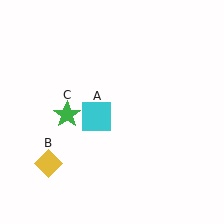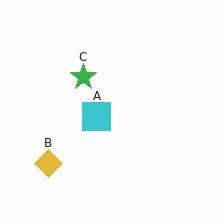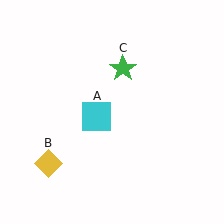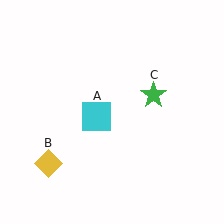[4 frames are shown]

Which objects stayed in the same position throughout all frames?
Cyan square (object A) and yellow diamond (object B) remained stationary.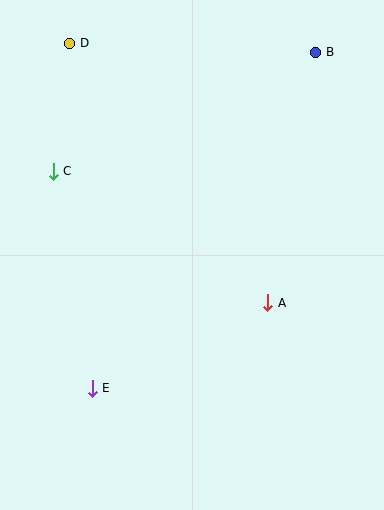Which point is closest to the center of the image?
Point A at (268, 303) is closest to the center.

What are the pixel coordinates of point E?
Point E is at (92, 388).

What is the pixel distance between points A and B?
The distance between A and B is 255 pixels.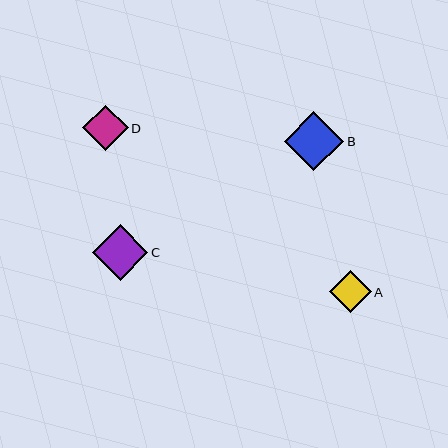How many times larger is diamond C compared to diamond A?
Diamond C is approximately 1.3 times the size of diamond A.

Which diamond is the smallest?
Diamond A is the smallest with a size of approximately 42 pixels.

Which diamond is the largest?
Diamond B is the largest with a size of approximately 59 pixels.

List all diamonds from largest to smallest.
From largest to smallest: B, C, D, A.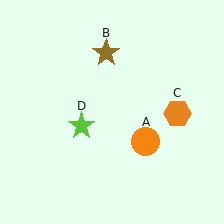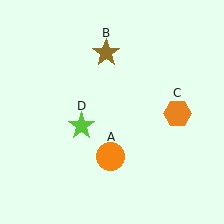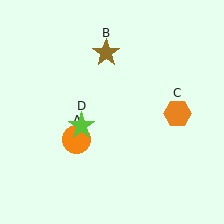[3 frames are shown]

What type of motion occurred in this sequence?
The orange circle (object A) rotated clockwise around the center of the scene.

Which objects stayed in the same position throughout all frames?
Brown star (object B) and orange hexagon (object C) and lime star (object D) remained stationary.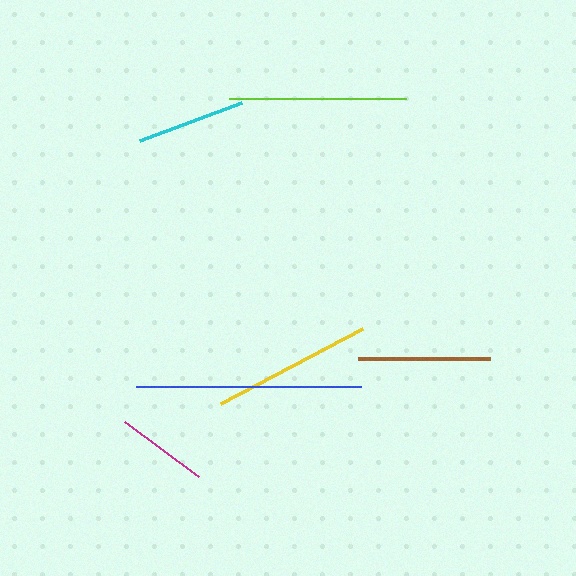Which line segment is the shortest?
The magenta line is the shortest at approximately 92 pixels.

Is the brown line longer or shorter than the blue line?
The blue line is longer than the brown line.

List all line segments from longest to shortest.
From longest to shortest: blue, lime, yellow, brown, cyan, magenta.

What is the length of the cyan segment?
The cyan segment is approximately 108 pixels long.